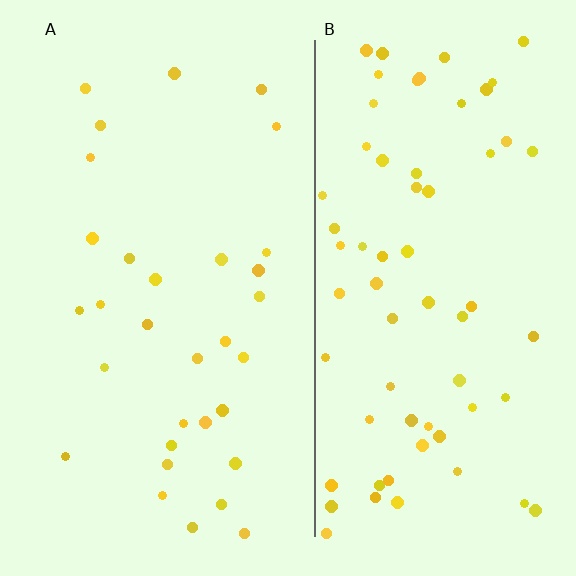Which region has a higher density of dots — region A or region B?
B (the right).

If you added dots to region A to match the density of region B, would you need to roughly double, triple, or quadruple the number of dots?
Approximately double.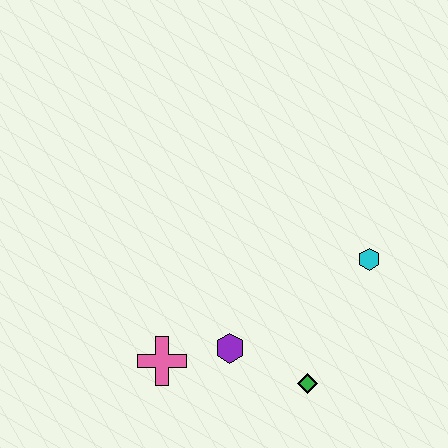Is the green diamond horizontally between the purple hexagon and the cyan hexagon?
Yes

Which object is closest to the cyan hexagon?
The green diamond is closest to the cyan hexagon.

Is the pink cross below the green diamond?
No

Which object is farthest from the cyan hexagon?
The pink cross is farthest from the cyan hexagon.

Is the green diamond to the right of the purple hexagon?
Yes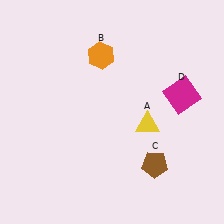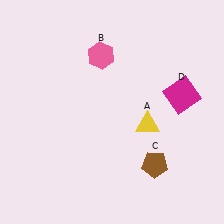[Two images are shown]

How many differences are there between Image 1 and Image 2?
There is 1 difference between the two images.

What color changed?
The hexagon (B) changed from orange in Image 1 to pink in Image 2.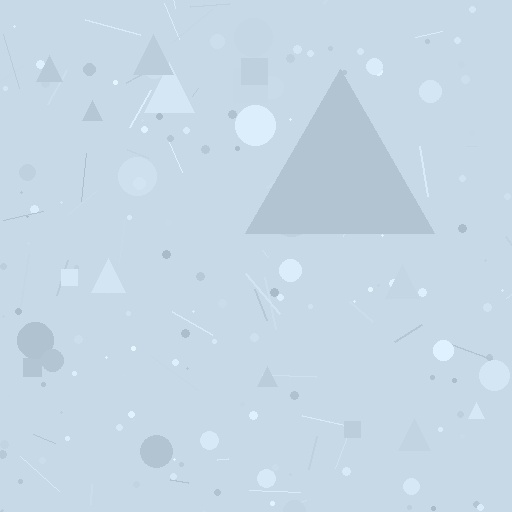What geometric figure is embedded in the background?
A triangle is embedded in the background.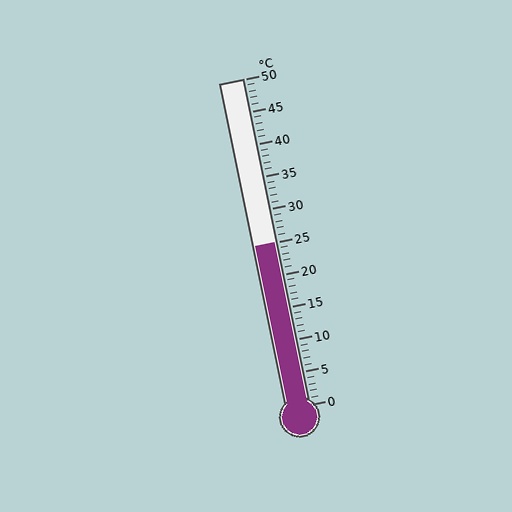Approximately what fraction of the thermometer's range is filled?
The thermometer is filled to approximately 50% of its range.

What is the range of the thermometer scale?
The thermometer scale ranges from 0°C to 50°C.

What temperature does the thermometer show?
The thermometer shows approximately 25°C.